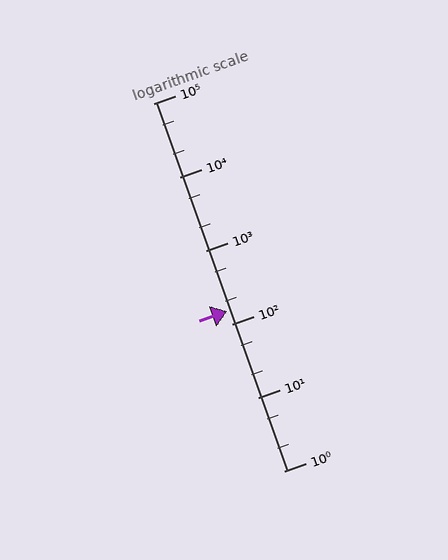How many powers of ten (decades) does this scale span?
The scale spans 5 decades, from 1 to 100000.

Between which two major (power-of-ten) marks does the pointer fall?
The pointer is between 100 and 1000.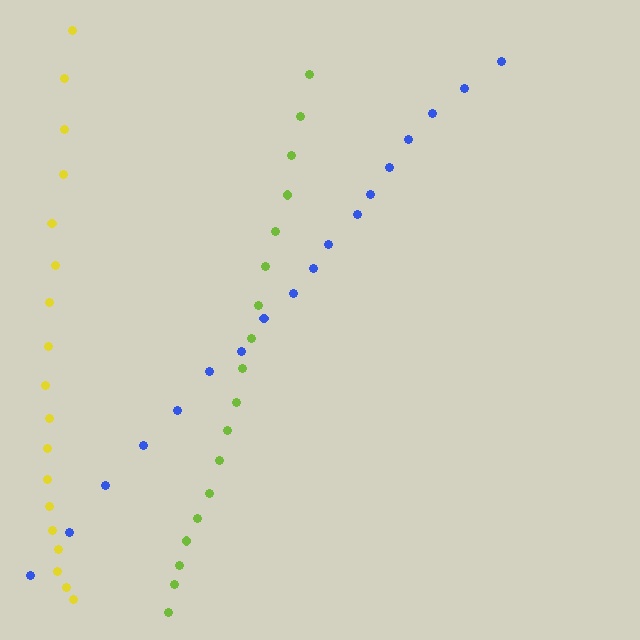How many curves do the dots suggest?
There are 3 distinct paths.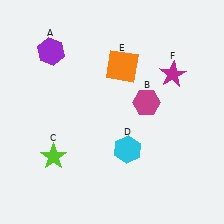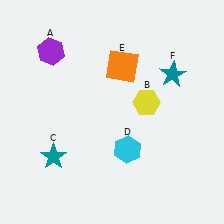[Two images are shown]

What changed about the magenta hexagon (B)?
In Image 1, B is magenta. In Image 2, it changed to yellow.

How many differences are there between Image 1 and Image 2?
There are 3 differences between the two images.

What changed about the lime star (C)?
In Image 1, C is lime. In Image 2, it changed to teal.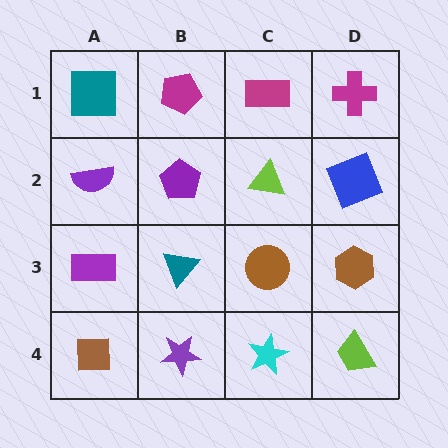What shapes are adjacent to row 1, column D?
A blue square (row 2, column D), a magenta rectangle (row 1, column C).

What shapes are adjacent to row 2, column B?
A magenta pentagon (row 1, column B), a teal triangle (row 3, column B), a purple semicircle (row 2, column A), a lime triangle (row 2, column C).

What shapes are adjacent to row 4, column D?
A brown hexagon (row 3, column D), a cyan star (row 4, column C).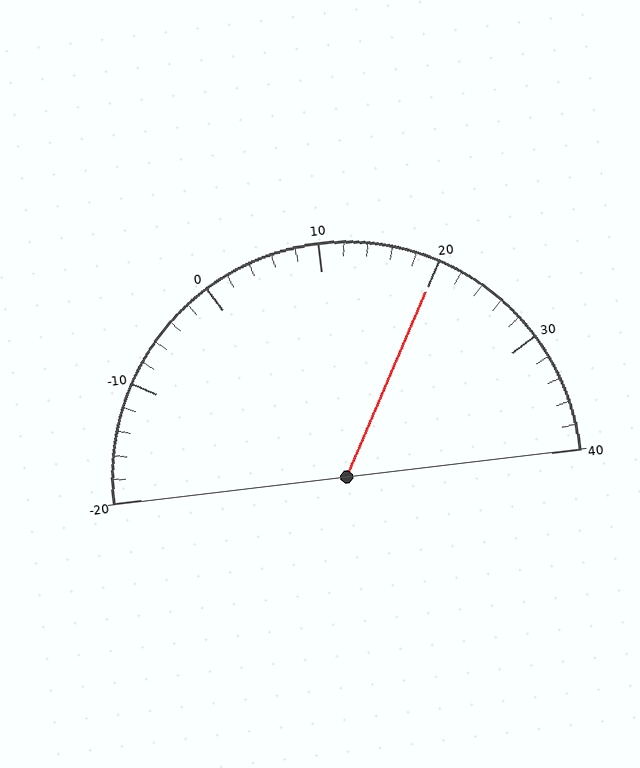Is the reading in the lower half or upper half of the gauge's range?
The reading is in the upper half of the range (-20 to 40).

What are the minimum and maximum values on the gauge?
The gauge ranges from -20 to 40.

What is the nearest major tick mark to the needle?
The nearest major tick mark is 20.